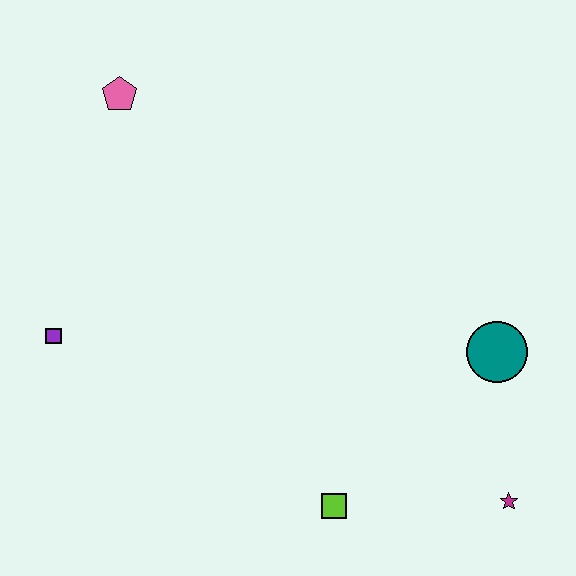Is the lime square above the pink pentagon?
No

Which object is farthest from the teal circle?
The pink pentagon is farthest from the teal circle.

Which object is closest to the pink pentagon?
The purple square is closest to the pink pentagon.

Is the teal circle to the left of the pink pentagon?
No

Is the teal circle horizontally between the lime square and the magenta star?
Yes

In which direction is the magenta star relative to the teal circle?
The magenta star is below the teal circle.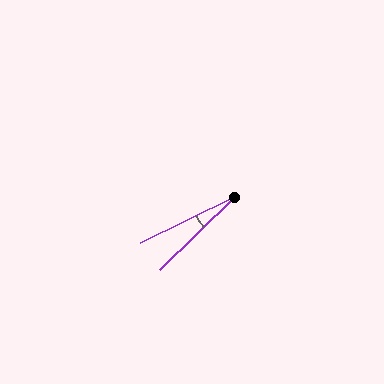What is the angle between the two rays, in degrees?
Approximately 18 degrees.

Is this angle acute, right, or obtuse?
It is acute.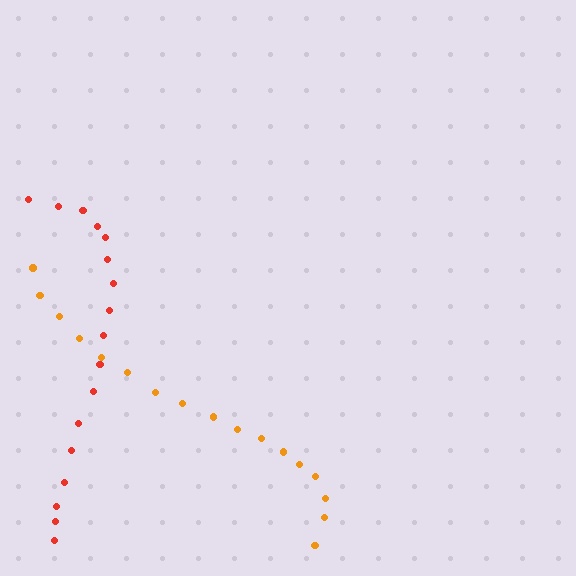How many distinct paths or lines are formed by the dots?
There are 2 distinct paths.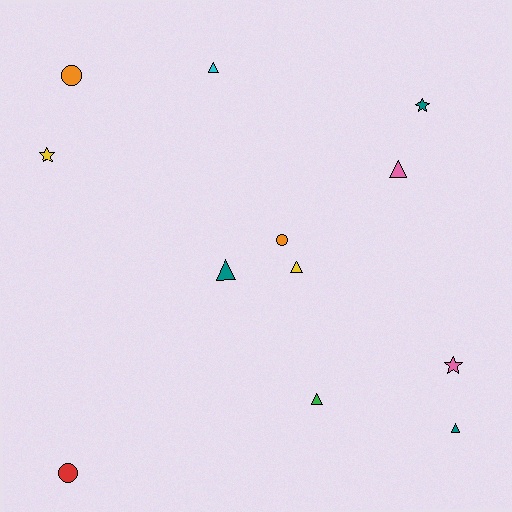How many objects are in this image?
There are 12 objects.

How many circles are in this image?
There are 3 circles.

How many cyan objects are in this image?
There is 1 cyan object.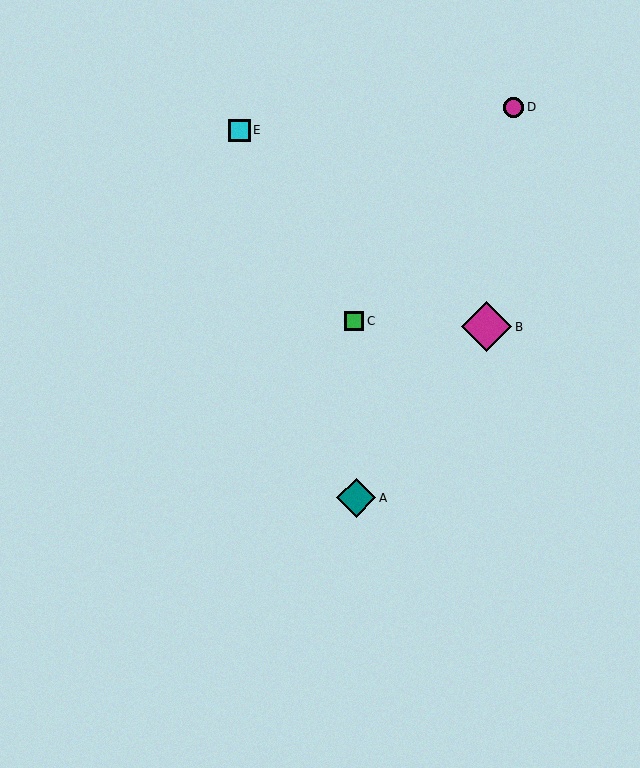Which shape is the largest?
The magenta diamond (labeled B) is the largest.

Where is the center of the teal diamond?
The center of the teal diamond is at (356, 498).